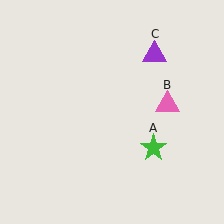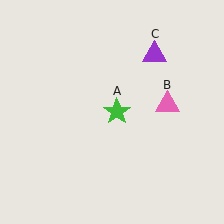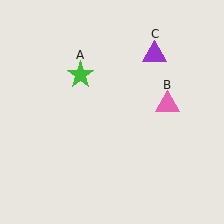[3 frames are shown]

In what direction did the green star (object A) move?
The green star (object A) moved up and to the left.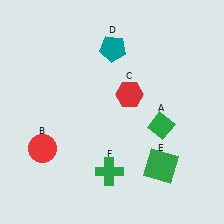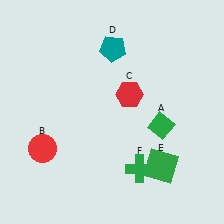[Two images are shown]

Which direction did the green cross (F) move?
The green cross (F) moved right.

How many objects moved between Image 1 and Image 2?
1 object moved between the two images.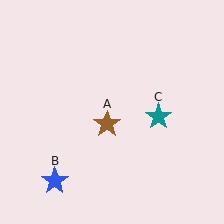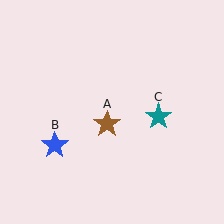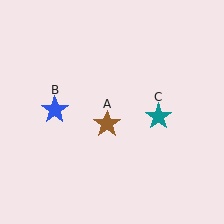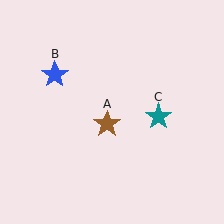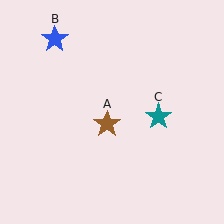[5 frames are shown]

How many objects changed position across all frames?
1 object changed position: blue star (object B).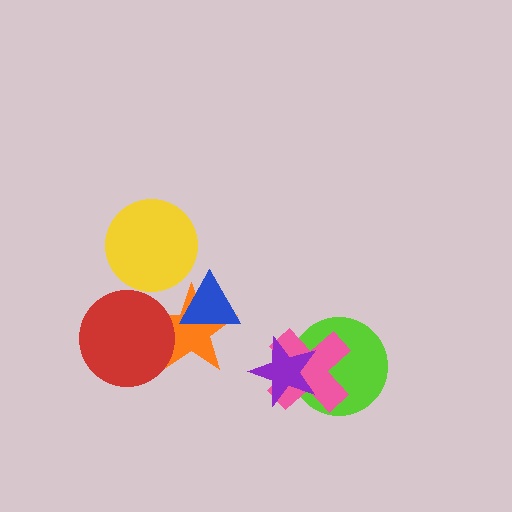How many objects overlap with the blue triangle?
1 object overlaps with the blue triangle.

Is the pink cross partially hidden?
Yes, it is partially covered by another shape.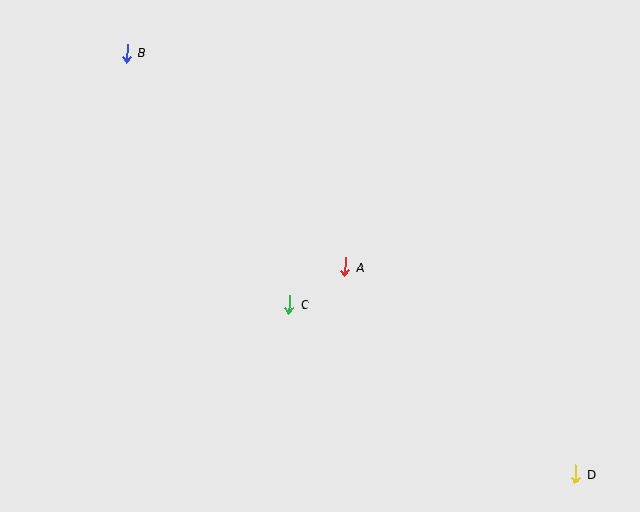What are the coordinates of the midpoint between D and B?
The midpoint between D and B is at (351, 264).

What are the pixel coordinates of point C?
Point C is at (290, 305).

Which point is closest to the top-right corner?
Point A is closest to the top-right corner.